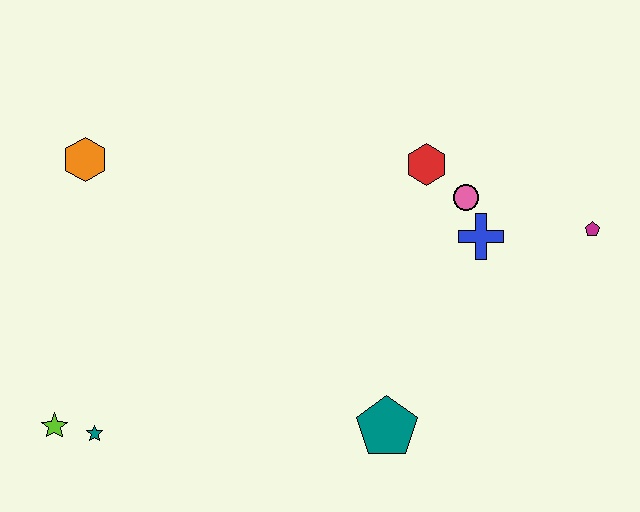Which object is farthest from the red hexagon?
The lime star is farthest from the red hexagon.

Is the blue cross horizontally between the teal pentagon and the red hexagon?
No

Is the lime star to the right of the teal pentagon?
No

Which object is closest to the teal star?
The lime star is closest to the teal star.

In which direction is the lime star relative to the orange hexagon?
The lime star is below the orange hexagon.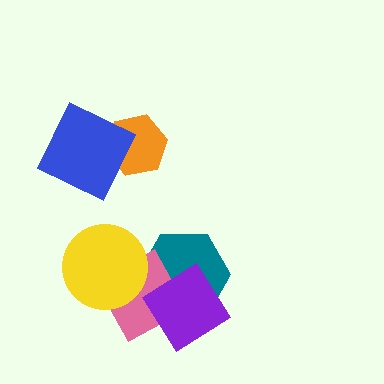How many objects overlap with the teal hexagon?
3 objects overlap with the teal hexagon.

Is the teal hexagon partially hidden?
Yes, it is partially covered by another shape.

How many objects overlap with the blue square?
1 object overlaps with the blue square.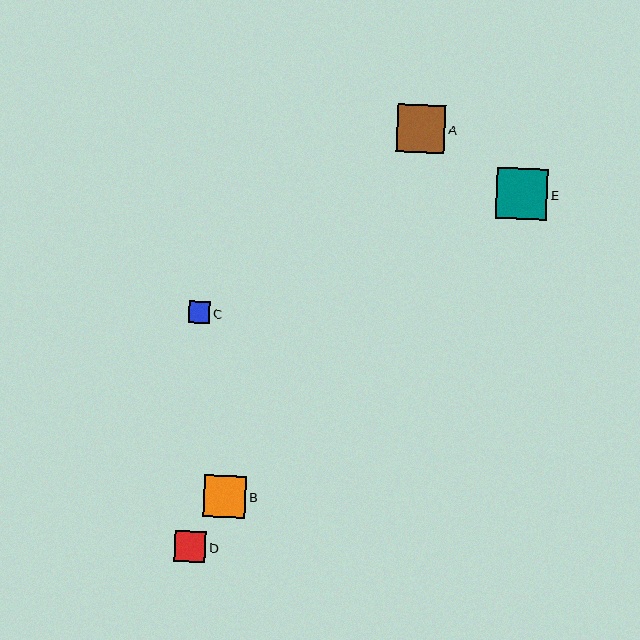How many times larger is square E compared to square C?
Square E is approximately 2.4 times the size of square C.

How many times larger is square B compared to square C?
Square B is approximately 2.0 times the size of square C.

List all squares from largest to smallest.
From largest to smallest: E, A, B, D, C.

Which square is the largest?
Square E is the largest with a size of approximately 51 pixels.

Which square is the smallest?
Square C is the smallest with a size of approximately 21 pixels.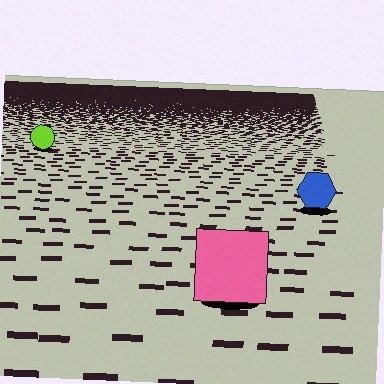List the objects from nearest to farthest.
From nearest to farthest: the pink square, the blue hexagon, the lime circle.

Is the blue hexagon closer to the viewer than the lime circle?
Yes. The blue hexagon is closer — you can tell from the texture gradient: the ground texture is coarser near it.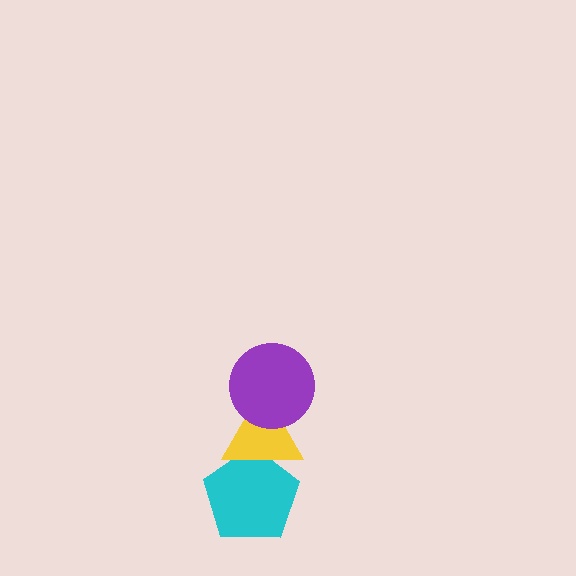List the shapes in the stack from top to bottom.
From top to bottom: the purple circle, the yellow triangle, the cyan pentagon.